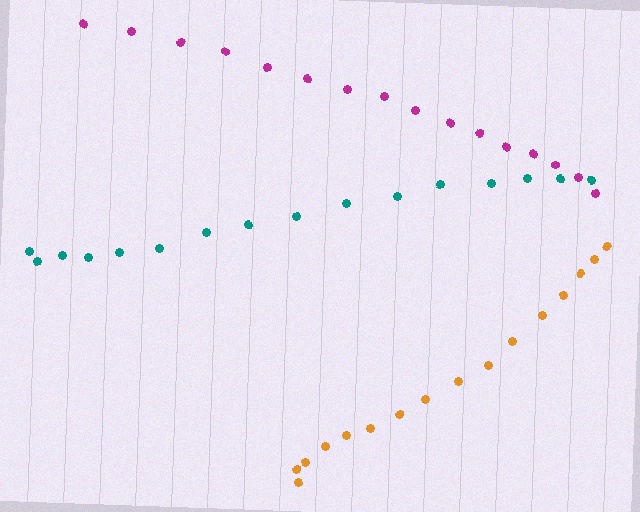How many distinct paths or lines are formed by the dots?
There are 3 distinct paths.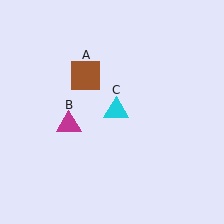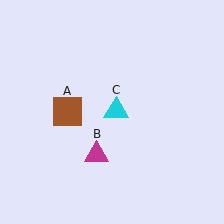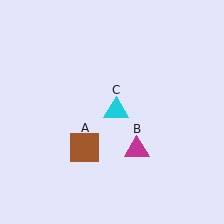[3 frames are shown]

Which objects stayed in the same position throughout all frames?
Cyan triangle (object C) remained stationary.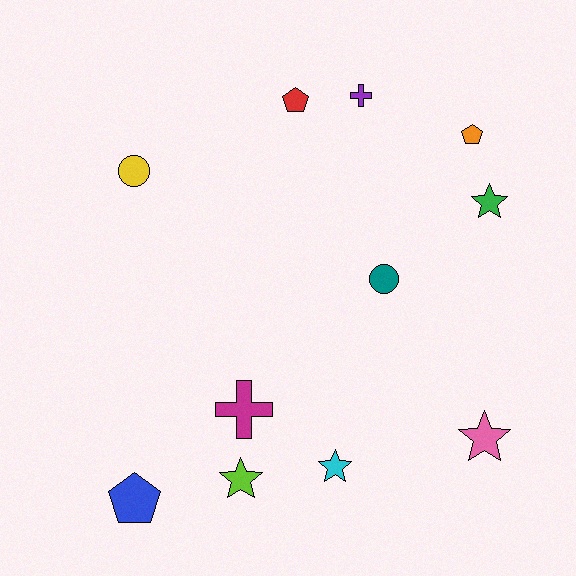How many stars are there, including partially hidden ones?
There are 4 stars.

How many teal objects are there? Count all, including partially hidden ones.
There is 1 teal object.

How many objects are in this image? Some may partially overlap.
There are 11 objects.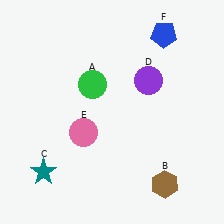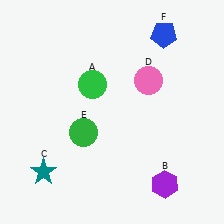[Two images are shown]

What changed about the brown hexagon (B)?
In Image 1, B is brown. In Image 2, it changed to purple.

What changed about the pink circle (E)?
In Image 1, E is pink. In Image 2, it changed to green.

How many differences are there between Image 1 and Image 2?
There are 3 differences between the two images.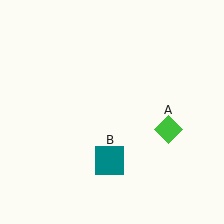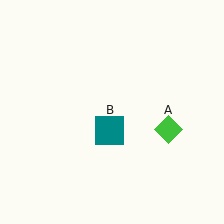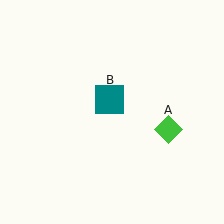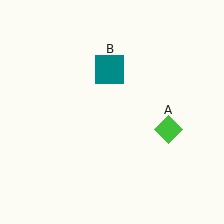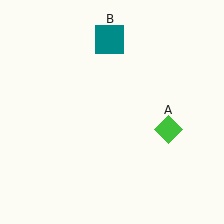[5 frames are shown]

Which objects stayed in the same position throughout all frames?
Green diamond (object A) remained stationary.